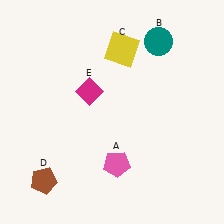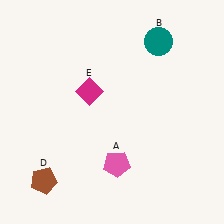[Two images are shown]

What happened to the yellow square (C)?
The yellow square (C) was removed in Image 2. It was in the top-right area of Image 1.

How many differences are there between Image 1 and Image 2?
There is 1 difference between the two images.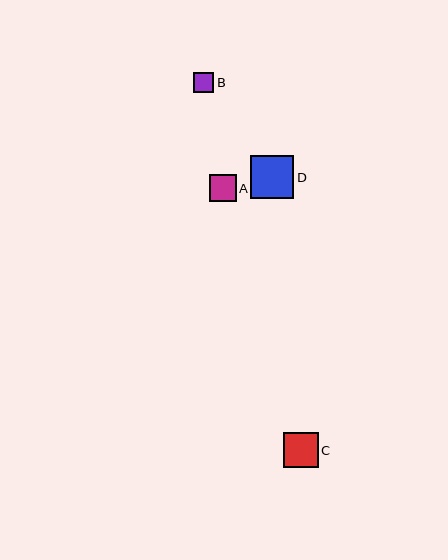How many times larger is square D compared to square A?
Square D is approximately 1.6 times the size of square A.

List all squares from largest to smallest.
From largest to smallest: D, C, A, B.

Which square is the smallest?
Square B is the smallest with a size of approximately 20 pixels.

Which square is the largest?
Square D is the largest with a size of approximately 43 pixels.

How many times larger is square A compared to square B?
Square A is approximately 1.3 times the size of square B.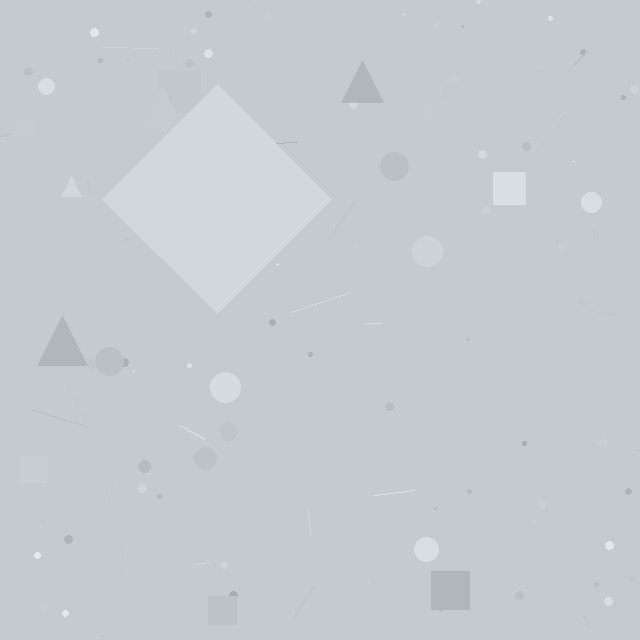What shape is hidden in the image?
A diamond is hidden in the image.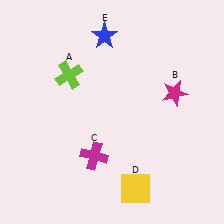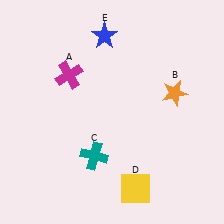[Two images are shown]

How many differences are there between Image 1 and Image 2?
There are 3 differences between the two images.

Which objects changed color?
A changed from lime to magenta. B changed from magenta to orange. C changed from magenta to teal.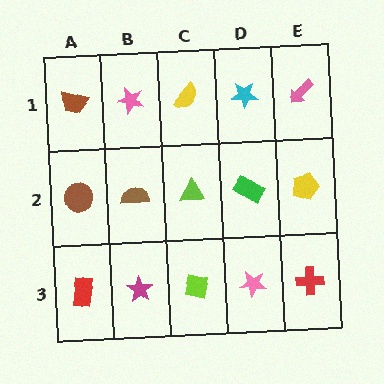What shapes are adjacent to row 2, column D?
A cyan star (row 1, column D), a pink star (row 3, column D), a lime triangle (row 2, column C), a yellow pentagon (row 2, column E).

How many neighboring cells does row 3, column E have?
2.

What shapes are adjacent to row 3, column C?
A lime triangle (row 2, column C), a magenta star (row 3, column B), a pink star (row 3, column D).